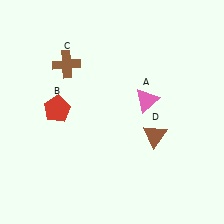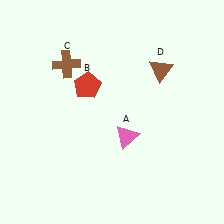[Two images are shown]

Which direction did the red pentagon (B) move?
The red pentagon (B) moved right.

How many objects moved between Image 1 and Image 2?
3 objects moved between the two images.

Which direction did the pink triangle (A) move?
The pink triangle (A) moved down.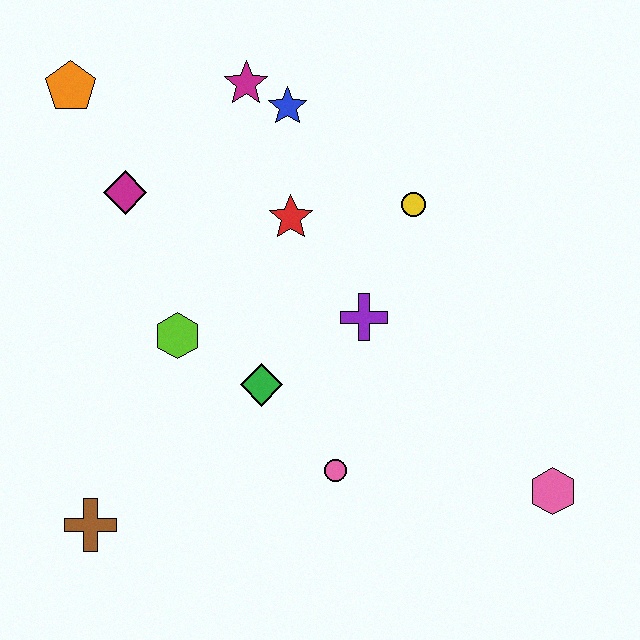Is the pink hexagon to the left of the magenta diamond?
No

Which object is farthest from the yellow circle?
The brown cross is farthest from the yellow circle.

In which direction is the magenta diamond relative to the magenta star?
The magenta diamond is to the left of the magenta star.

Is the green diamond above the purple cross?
No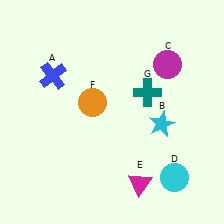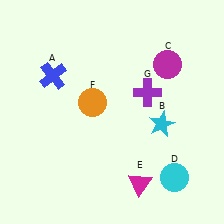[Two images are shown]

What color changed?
The cross (G) changed from teal in Image 1 to purple in Image 2.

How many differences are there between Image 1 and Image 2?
There is 1 difference between the two images.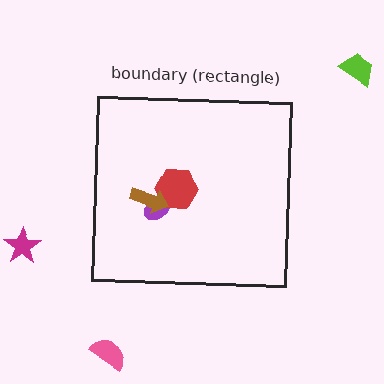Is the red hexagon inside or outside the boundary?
Inside.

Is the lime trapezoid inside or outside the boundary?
Outside.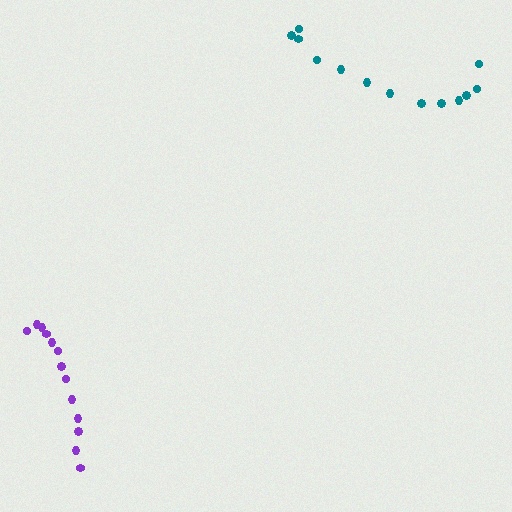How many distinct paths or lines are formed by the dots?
There are 2 distinct paths.